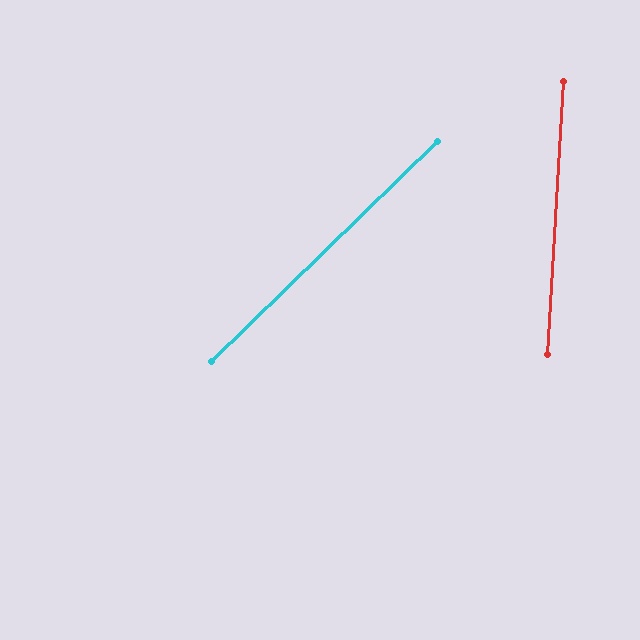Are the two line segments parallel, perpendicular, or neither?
Neither parallel nor perpendicular — they differ by about 42°.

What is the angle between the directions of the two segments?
Approximately 42 degrees.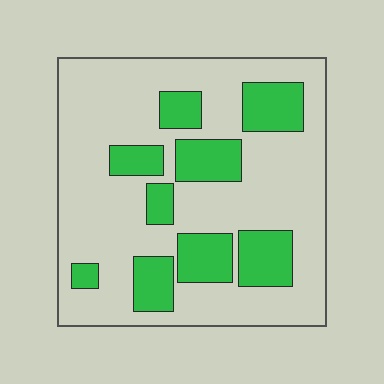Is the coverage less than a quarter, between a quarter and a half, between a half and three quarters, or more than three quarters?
Between a quarter and a half.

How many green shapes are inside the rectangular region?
9.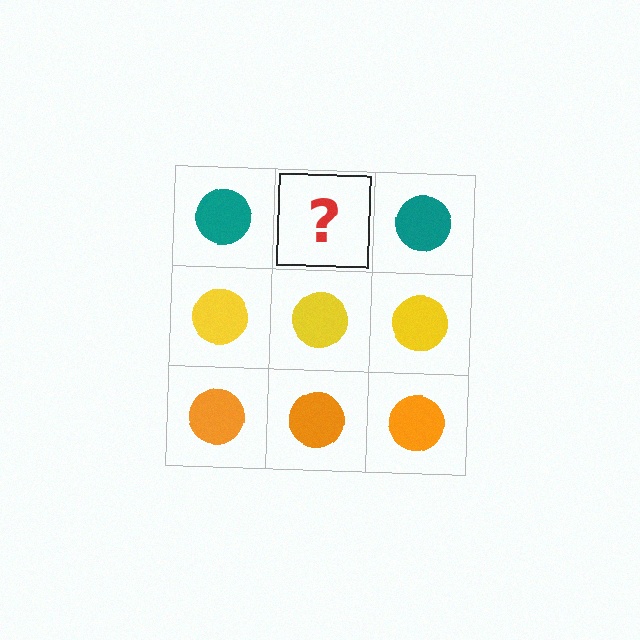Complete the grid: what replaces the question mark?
The question mark should be replaced with a teal circle.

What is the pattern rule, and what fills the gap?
The rule is that each row has a consistent color. The gap should be filled with a teal circle.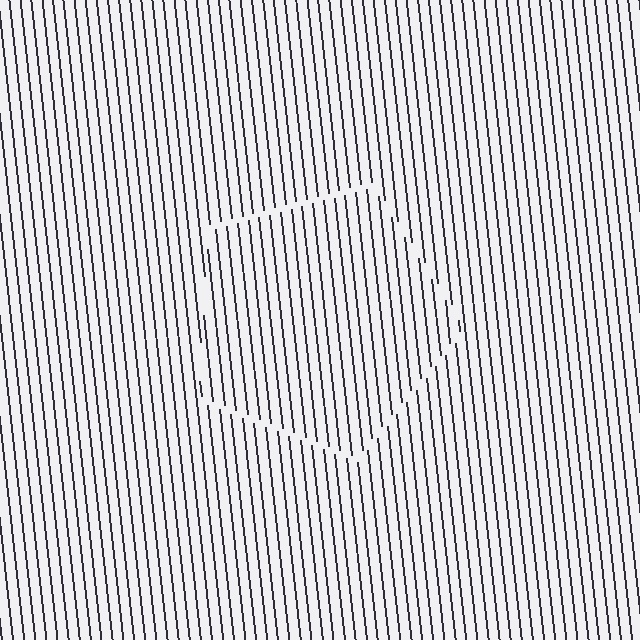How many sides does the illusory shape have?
5 sides — the line-ends trace a pentagon.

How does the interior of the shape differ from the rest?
The interior of the shape contains the same grating, shifted by half a period — the contour is defined by the phase discontinuity where line-ends from the inner and outer gratings abut.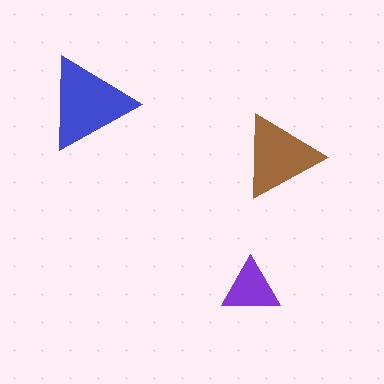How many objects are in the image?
There are 3 objects in the image.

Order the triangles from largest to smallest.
the blue one, the brown one, the purple one.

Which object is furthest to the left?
The blue triangle is leftmost.